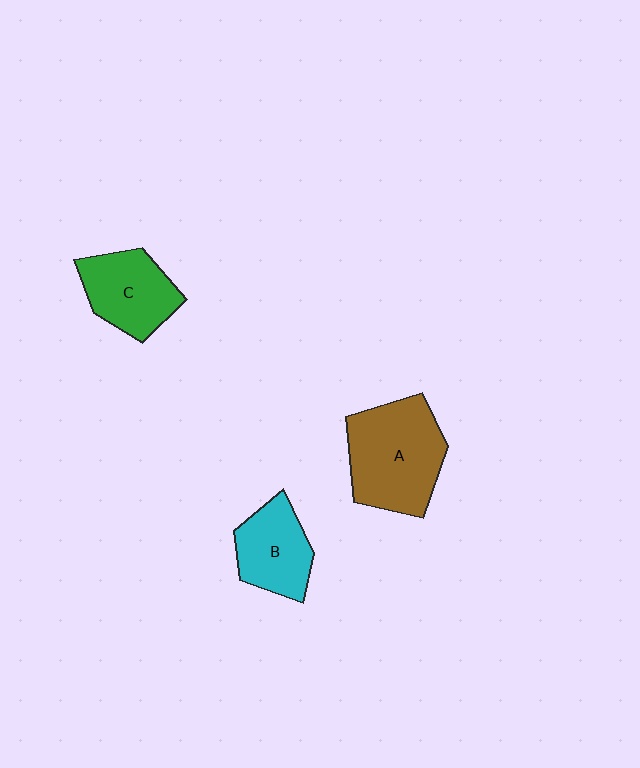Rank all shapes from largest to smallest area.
From largest to smallest: A (brown), C (green), B (cyan).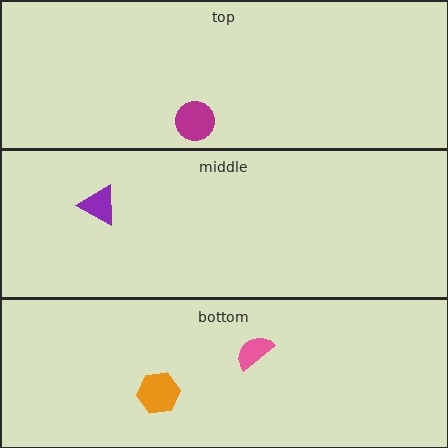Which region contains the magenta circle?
The top region.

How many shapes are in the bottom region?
2.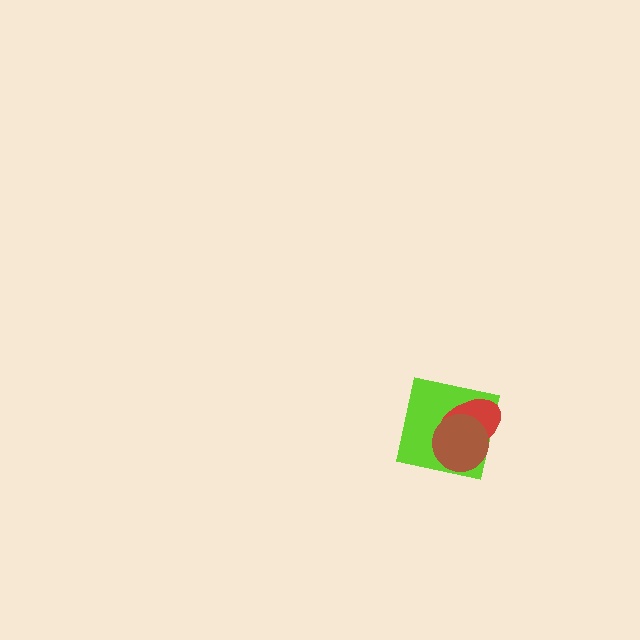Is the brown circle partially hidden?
No, no other shape covers it.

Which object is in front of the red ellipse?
The brown circle is in front of the red ellipse.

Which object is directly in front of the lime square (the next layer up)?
The red ellipse is directly in front of the lime square.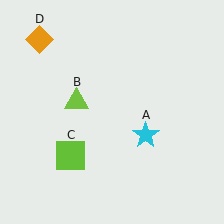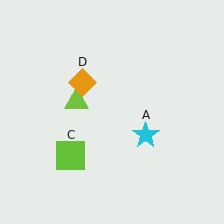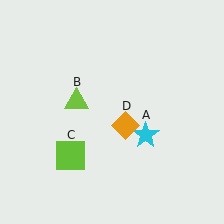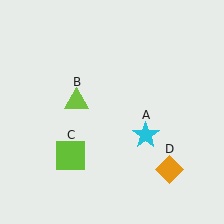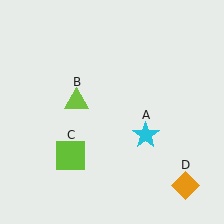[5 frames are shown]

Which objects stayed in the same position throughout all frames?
Cyan star (object A) and lime triangle (object B) and lime square (object C) remained stationary.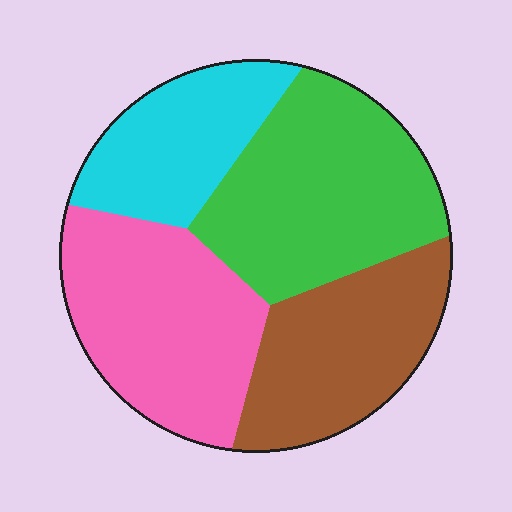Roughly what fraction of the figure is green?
Green takes up about one third (1/3) of the figure.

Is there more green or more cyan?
Green.